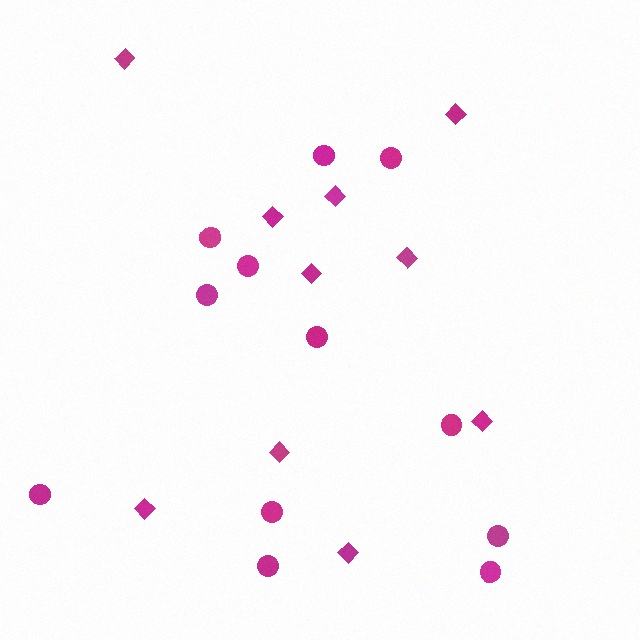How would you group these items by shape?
There are 2 groups: one group of diamonds (10) and one group of circles (12).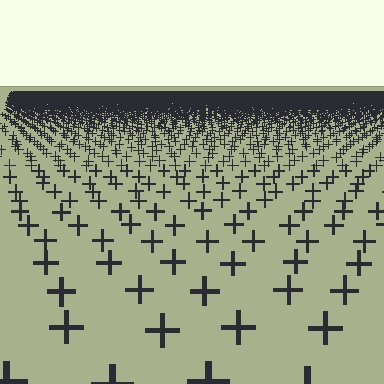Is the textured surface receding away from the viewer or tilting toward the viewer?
The surface is receding away from the viewer. Texture elements get smaller and denser toward the top.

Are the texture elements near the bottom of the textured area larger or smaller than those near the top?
Larger. Near the bottom, elements are closer to the viewer and appear at a bigger on-screen size.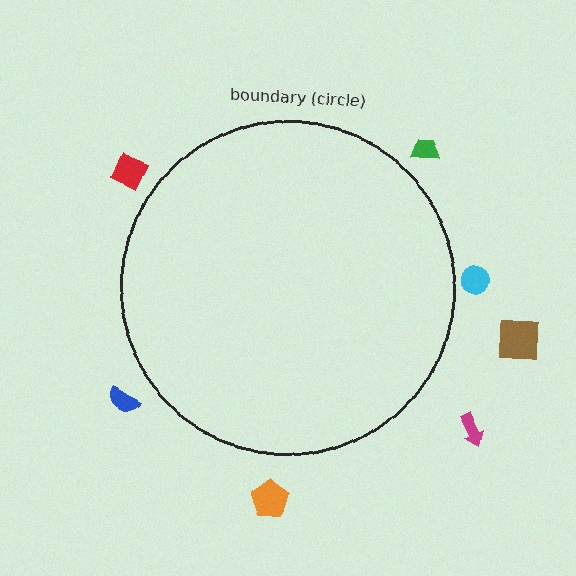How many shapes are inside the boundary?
0 inside, 7 outside.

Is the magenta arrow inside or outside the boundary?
Outside.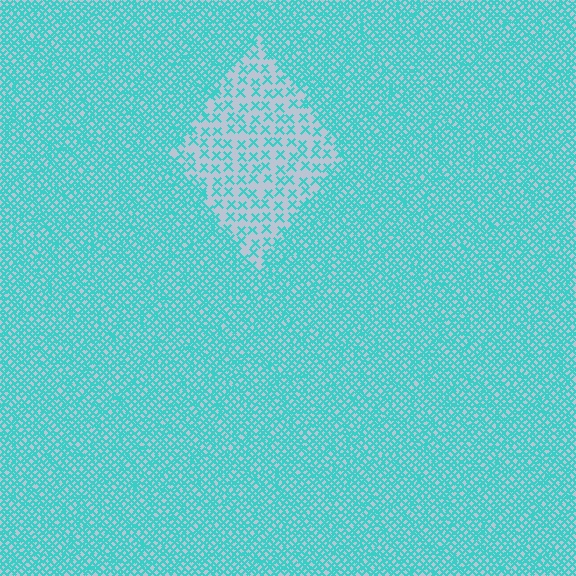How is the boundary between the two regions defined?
The boundary is defined by a change in element density (approximately 3.1x ratio). All elements are the same color, size, and shape.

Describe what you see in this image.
The image contains small cyan elements arranged at two different densities. A diamond-shaped region is visible where the elements are less densely packed than the surrounding area.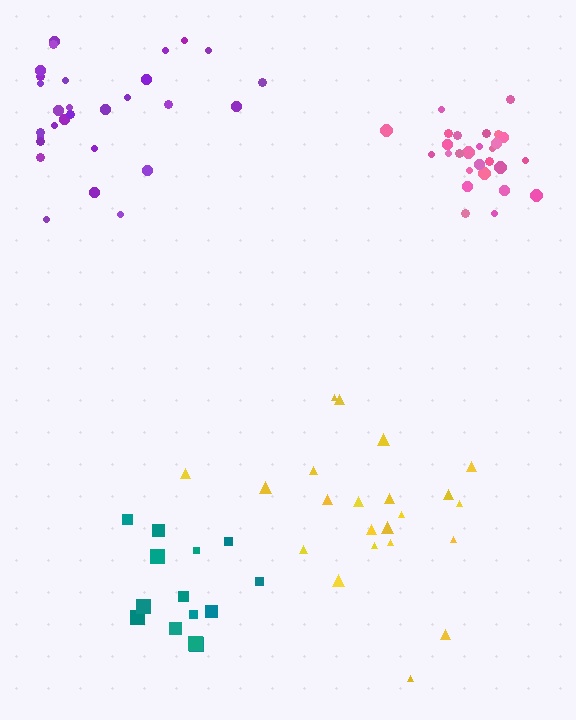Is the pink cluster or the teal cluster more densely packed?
Pink.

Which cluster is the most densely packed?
Pink.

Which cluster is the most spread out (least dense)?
Yellow.